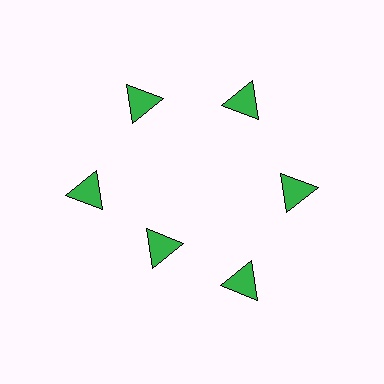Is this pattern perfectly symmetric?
No. The 6 green triangles are arranged in a ring, but one element near the 7 o'clock position is pulled inward toward the center, breaking the 6-fold rotational symmetry.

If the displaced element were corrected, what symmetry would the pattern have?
It would have 6-fold rotational symmetry — the pattern would map onto itself every 60 degrees.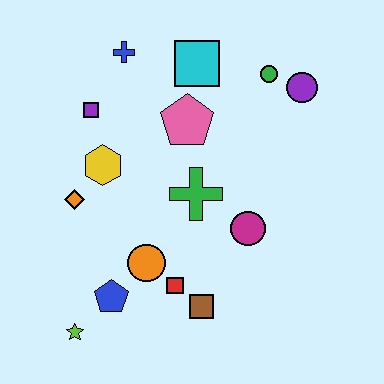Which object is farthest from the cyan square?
The lime star is farthest from the cyan square.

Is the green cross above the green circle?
No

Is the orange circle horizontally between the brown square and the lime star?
Yes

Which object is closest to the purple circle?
The green circle is closest to the purple circle.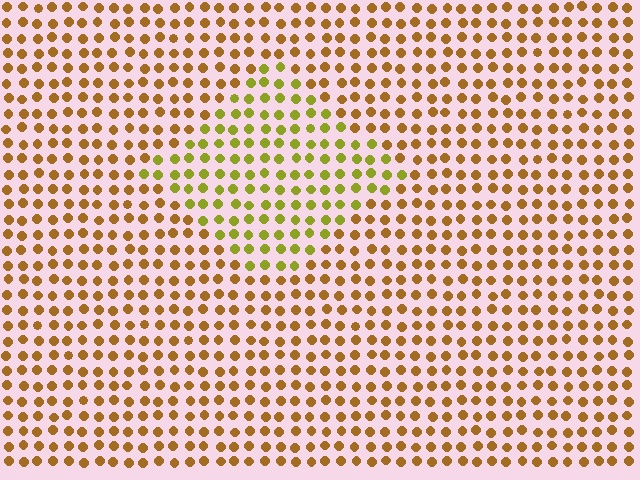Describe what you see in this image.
The image is filled with small brown elements in a uniform arrangement. A diamond-shaped region is visible where the elements are tinted to a slightly different hue, forming a subtle color boundary.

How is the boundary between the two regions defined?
The boundary is defined purely by a slight shift in hue (about 36 degrees). Spacing, size, and orientation are identical on both sides.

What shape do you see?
I see a diamond.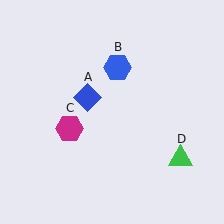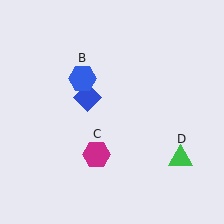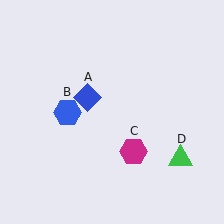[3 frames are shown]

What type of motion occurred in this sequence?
The blue hexagon (object B), magenta hexagon (object C) rotated counterclockwise around the center of the scene.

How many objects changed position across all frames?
2 objects changed position: blue hexagon (object B), magenta hexagon (object C).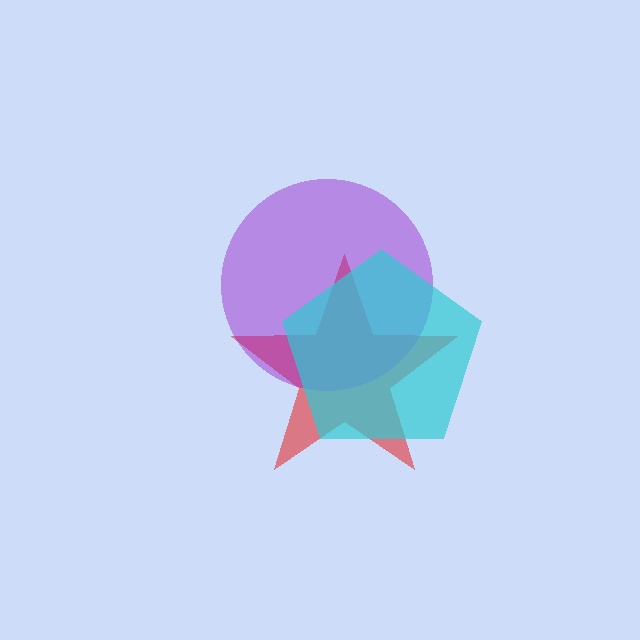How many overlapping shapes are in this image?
There are 3 overlapping shapes in the image.